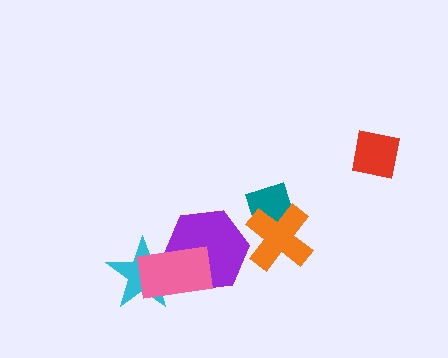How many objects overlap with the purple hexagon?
2 objects overlap with the purple hexagon.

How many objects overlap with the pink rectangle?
2 objects overlap with the pink rectangle.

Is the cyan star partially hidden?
Yes, it is partially covered by another shape.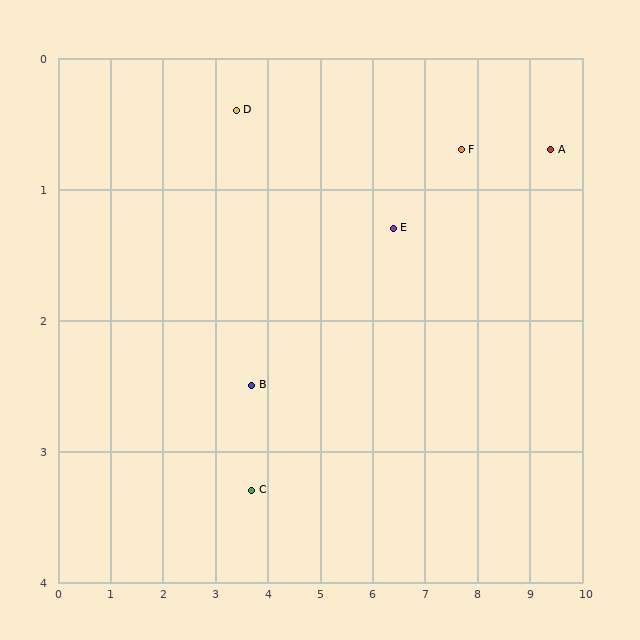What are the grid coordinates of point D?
Point D is at approximately (3.4, 0.4).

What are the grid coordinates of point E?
Point E is at approximately (6.4, 1.3).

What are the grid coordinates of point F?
Point F is at approximately (7.7, 0.7).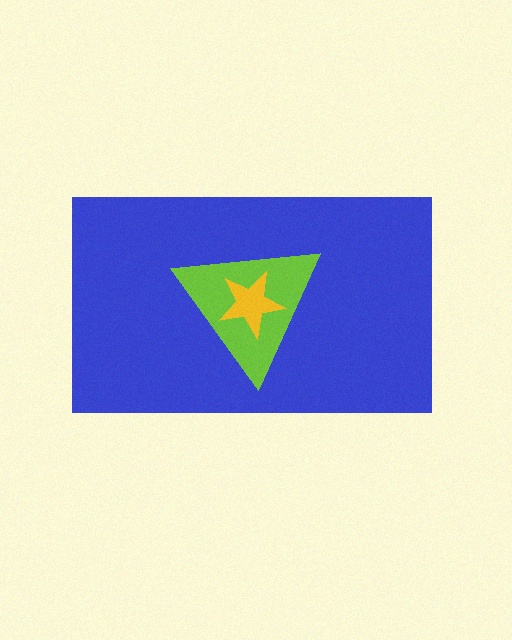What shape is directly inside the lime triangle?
The yellow star.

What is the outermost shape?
The blue rectangle.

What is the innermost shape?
The yellow star.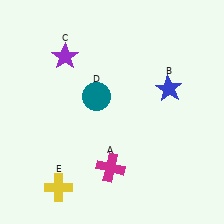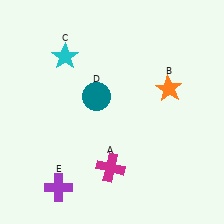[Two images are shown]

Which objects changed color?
B changed from blue to orange. C changed from purple to cyan. E changed from yellow to purple.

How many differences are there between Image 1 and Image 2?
There are 3 differences between the two images.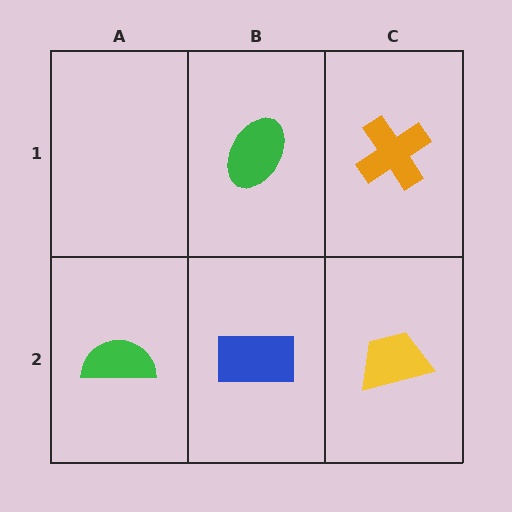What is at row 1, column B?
A green ellipse.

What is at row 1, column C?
An orange cross.